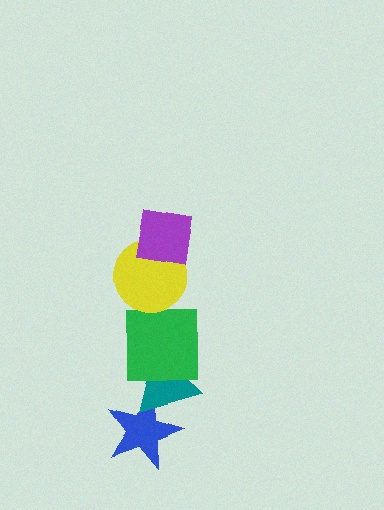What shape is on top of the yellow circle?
The purple square is on top of the yellow circle.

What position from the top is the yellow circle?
The yellow circle is 2nd from the top.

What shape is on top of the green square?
The yellow circle is on top of the green square.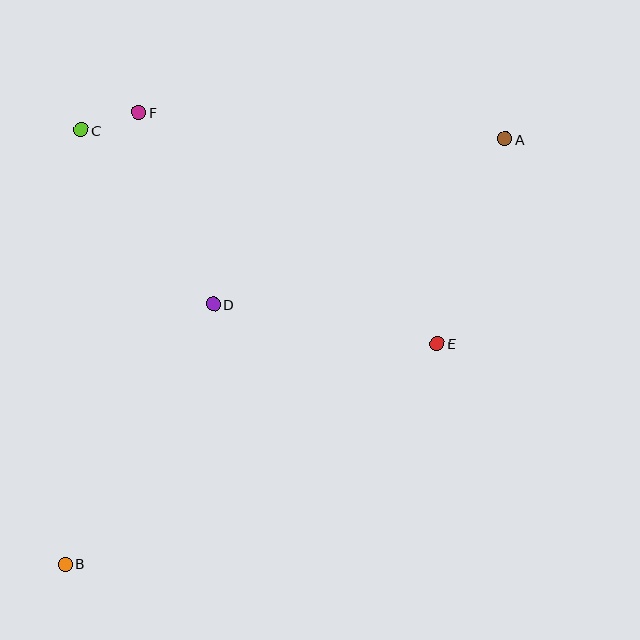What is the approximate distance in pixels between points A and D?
The distance between A and D is approximately 335 pixels.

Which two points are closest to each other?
Points C and F are closest to each other.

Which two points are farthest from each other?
Points A and B are farthest from each other.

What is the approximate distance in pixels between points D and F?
The distance between D and F is approximately 206 pixels.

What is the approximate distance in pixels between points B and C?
The distance between B and C is approximately 435 pixels.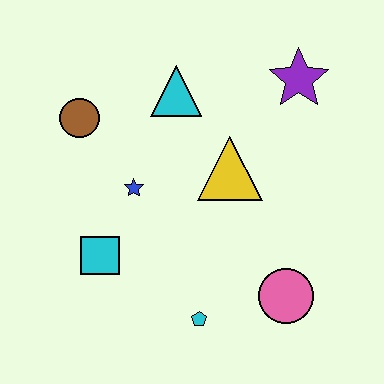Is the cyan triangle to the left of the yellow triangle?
Yes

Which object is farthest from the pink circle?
The brown circle is farthest from the pink circle.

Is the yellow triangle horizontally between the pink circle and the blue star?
Yes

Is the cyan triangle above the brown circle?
Yes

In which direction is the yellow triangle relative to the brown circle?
The yellow triangle is to the right of the brown circle.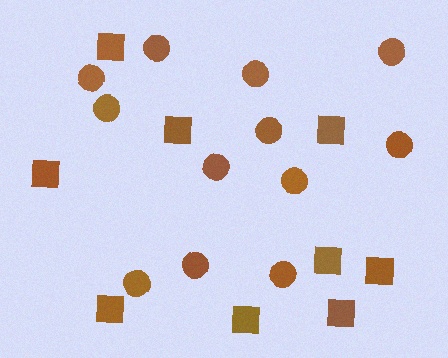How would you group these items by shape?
There are 2 groups: one group of squares (9) and one group of circles (12).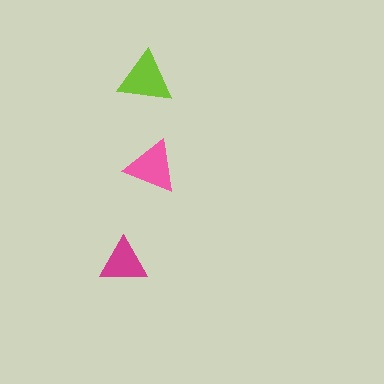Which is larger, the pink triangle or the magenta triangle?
The pink one.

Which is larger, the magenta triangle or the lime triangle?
The lime one.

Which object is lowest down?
The magenta triangle is bottommost.